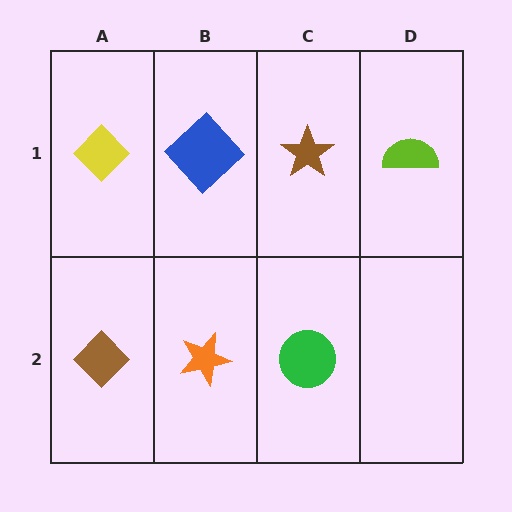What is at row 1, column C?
A brown star.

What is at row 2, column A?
A brown diamond.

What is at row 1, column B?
A blue diamond.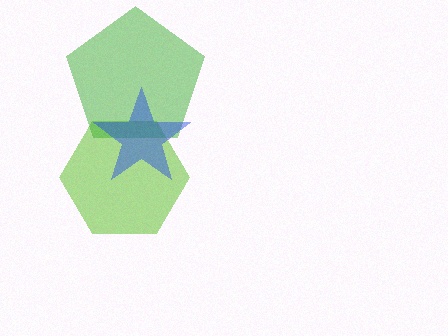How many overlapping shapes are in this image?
There are 3 overlapping shapes in the image.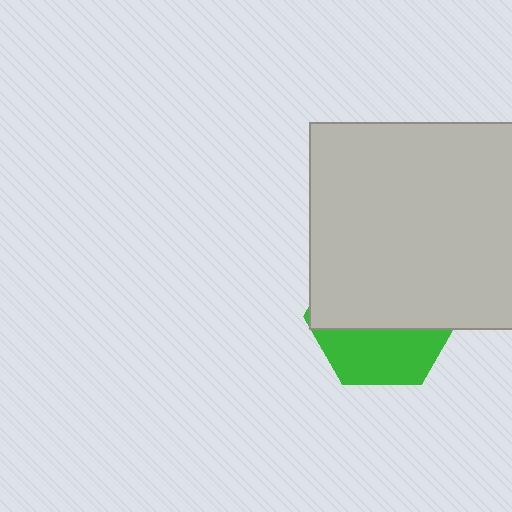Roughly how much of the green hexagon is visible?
A small part of it is visible (roughly 38%).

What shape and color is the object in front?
The object in front is a light gray rectangle.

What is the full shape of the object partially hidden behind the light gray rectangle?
The partially hidden object is a green hexagon.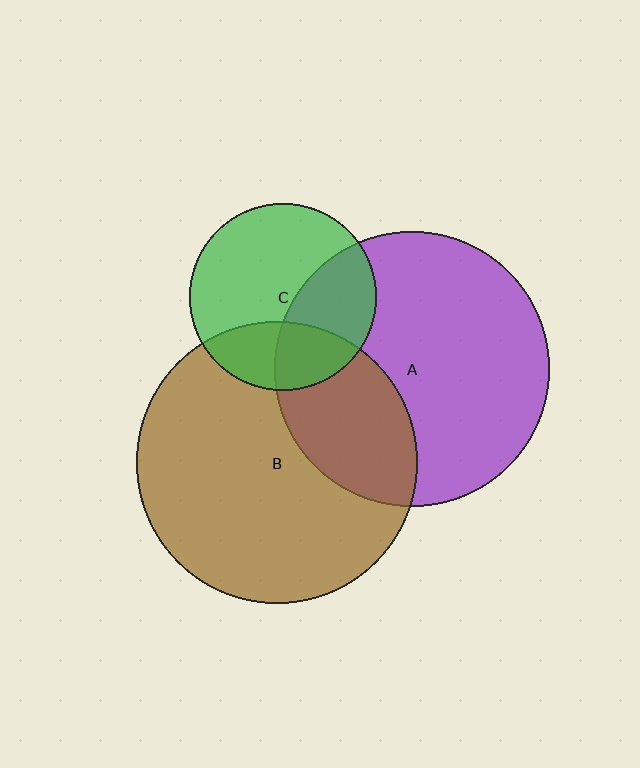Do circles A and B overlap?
Yes.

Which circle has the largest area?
Circle B (brown).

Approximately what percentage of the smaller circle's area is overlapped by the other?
Approximately 30%.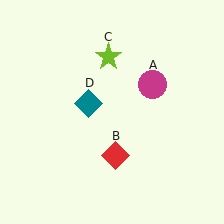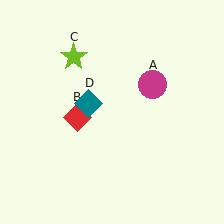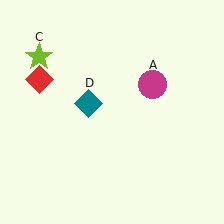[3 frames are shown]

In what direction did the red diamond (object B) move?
The red diamond (object B) moved up and to the left.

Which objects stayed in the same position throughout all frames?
Magenta circle (object A) and teal diamond (object D) remained stationary.